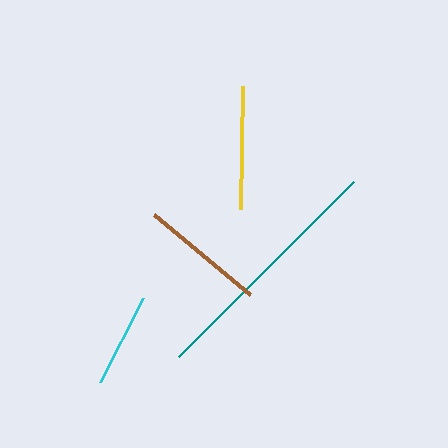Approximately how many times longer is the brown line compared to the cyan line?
The brown line is approximately 1.3 times the length of the cyan line.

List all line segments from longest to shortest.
From longest to shortest: teal, brown, yellow, cyan.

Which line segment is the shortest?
The cyan line is the shortest at approximately 95 pixels.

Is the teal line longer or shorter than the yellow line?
The teal line is longer than the yellow line.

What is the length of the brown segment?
The brown segment is approximately 125 pixels long.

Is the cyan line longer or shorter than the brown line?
The brown line is longer than the cyan line.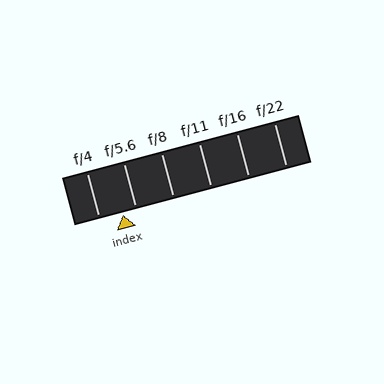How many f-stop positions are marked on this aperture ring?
There are 6 f-stop positions marked.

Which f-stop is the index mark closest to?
The index mark is closest to f/5.6.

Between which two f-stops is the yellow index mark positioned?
The index mark is between f/4 and f/5.6.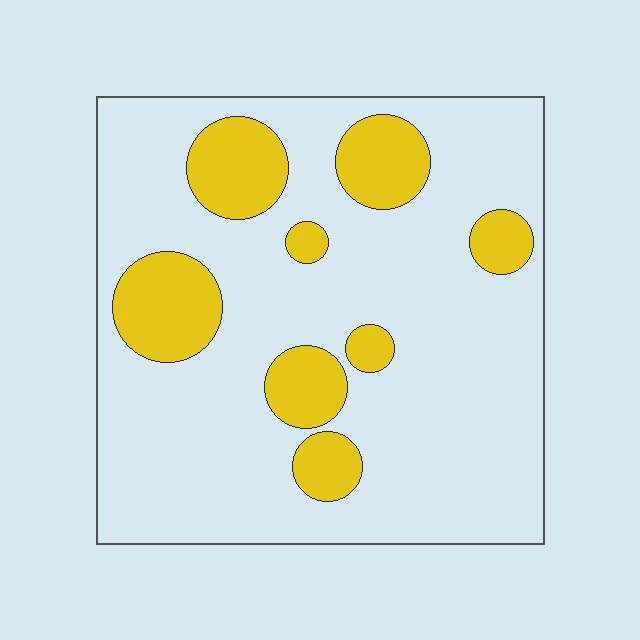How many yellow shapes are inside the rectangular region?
8.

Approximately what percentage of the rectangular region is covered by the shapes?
Approximately 20%.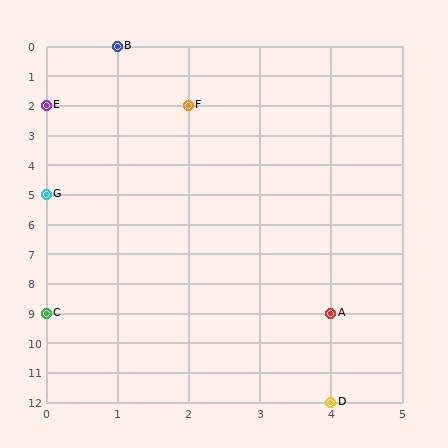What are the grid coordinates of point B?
Point B is at grid coordinates (1, 0).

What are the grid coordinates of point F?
Point F is at grid coordinates (2, 2).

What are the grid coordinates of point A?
Point A is at grid coordinates (4, 9).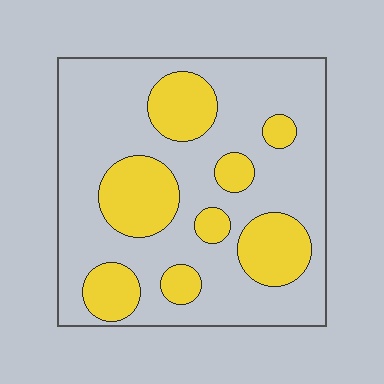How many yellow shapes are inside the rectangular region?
8.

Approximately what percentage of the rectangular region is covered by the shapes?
Approximately 30%.